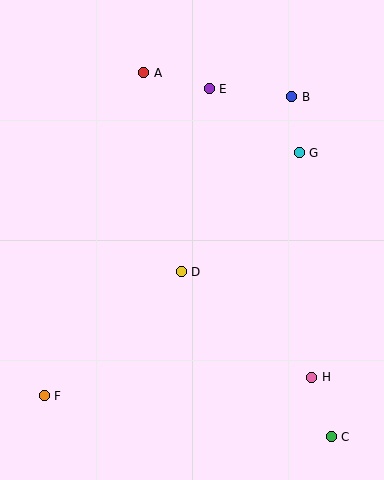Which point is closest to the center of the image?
Point D at (181, 272) is closest to the center.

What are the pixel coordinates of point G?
Point G is at (299, 153).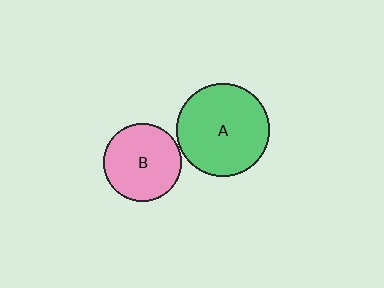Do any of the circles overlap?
No, none of the circles overlap.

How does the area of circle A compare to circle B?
Approximately 1.4 times.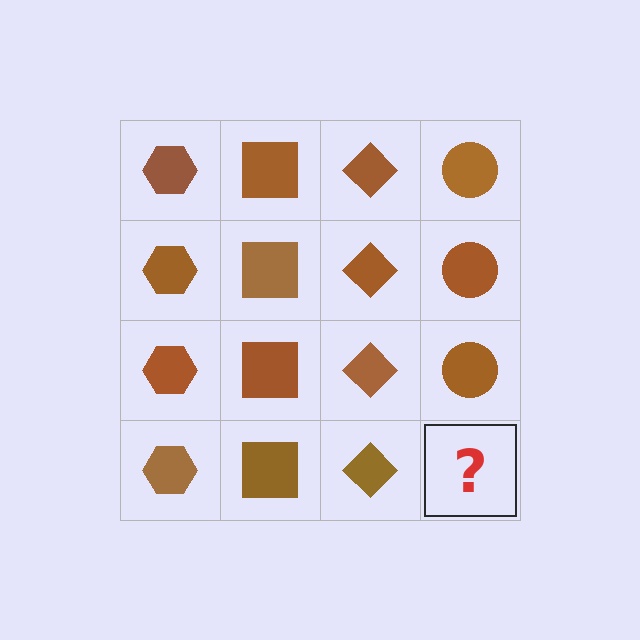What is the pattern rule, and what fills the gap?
The rule is that each column has a consistent shape. The gap should be filled with a brown circle.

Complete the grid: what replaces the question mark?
The question mark should be replaced with a brown circle.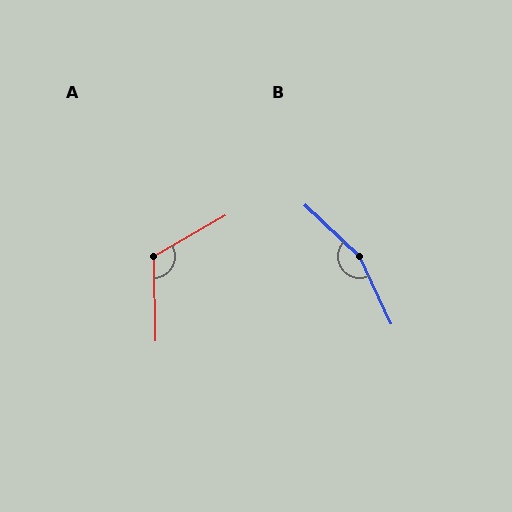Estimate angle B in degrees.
Approximately 159 degrees.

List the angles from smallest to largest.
A (119°), B (159°).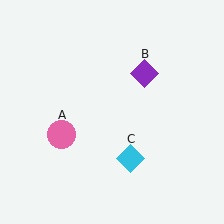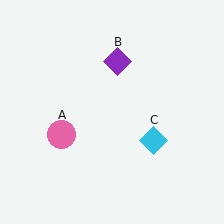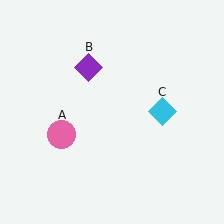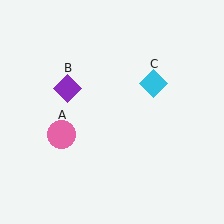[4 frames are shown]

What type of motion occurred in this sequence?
The purple diamond (object B), cyan diamond (object C) rotated counterclockwise around the center of the scene.